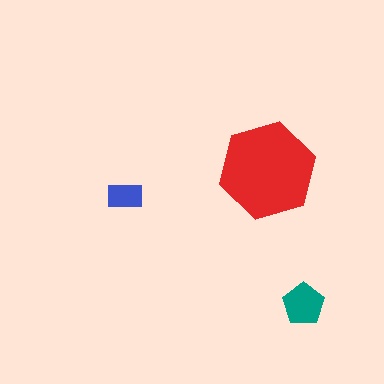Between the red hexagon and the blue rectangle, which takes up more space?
The red hexagon.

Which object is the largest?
The red hexagon.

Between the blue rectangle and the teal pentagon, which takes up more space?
The teal pentagon.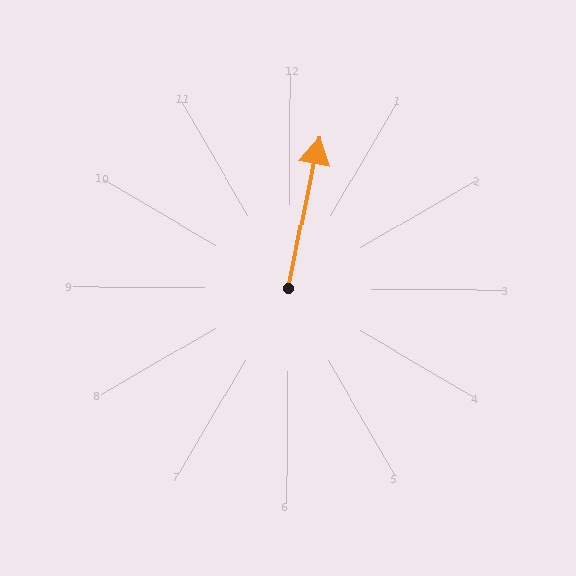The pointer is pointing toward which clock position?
Roughly 12 o'clock.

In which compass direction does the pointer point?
North.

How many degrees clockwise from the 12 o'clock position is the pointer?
Approximately 11 degrees.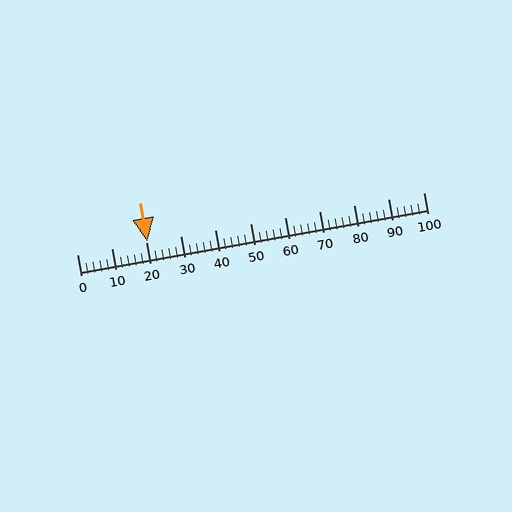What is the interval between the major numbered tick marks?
The major tick marks are spaced 10 units apart.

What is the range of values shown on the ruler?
The ruler shows values from 0 to 100.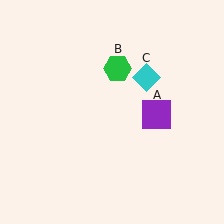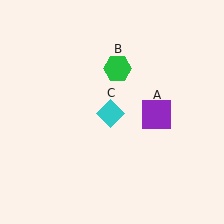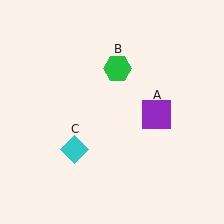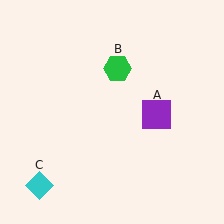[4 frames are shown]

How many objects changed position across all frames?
1 object changed position: cyan diamond (object C).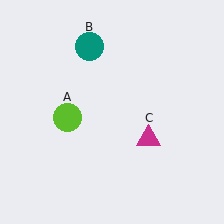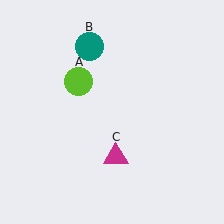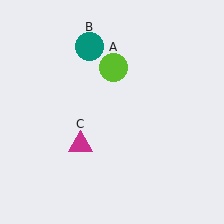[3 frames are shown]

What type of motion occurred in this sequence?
The lime circle (object A), magenta triangle (object C) rotated clockwise around the center of the scene.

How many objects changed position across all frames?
2 objects changed position: lime circle (object A), magenta triangle (object C).